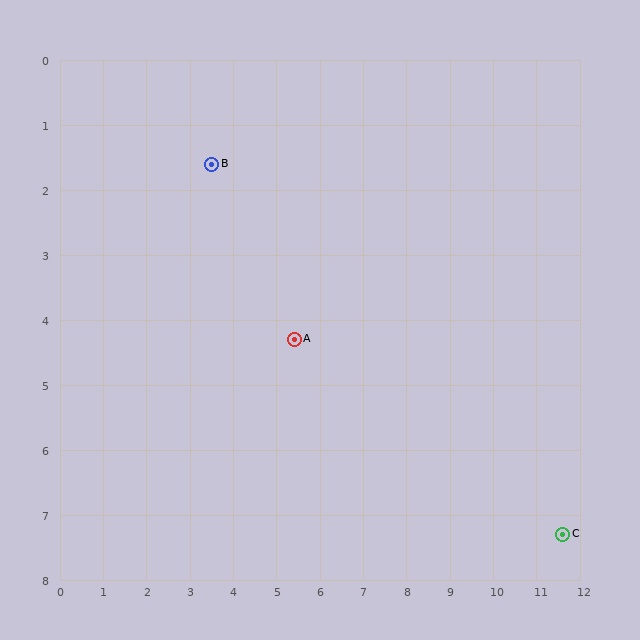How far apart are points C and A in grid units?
Points C and A are about 6.9 grid units apart.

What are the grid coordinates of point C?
Point C is at approximately (11.6, 7.3).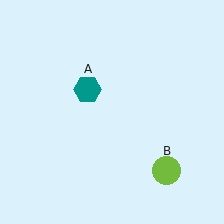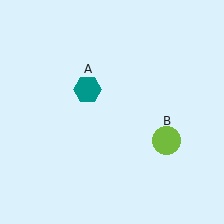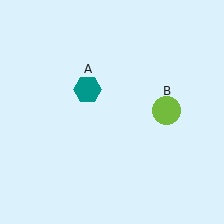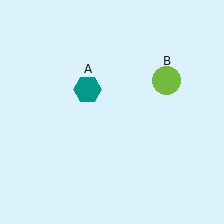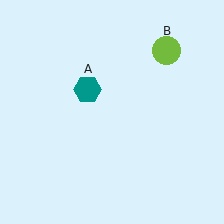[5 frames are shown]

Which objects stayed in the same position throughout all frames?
Teal hexagon (object A) remained stationary.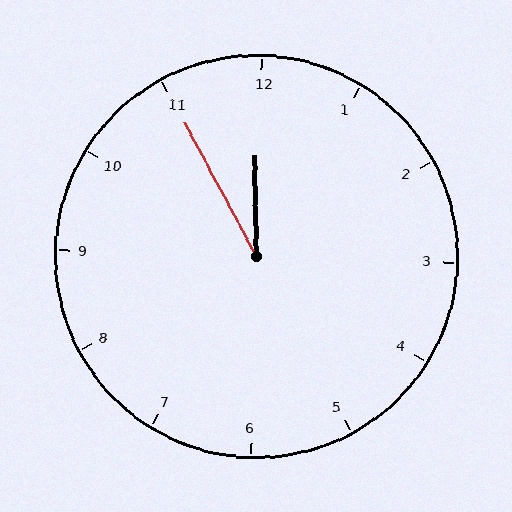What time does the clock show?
11:55.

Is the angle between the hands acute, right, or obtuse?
It is acute.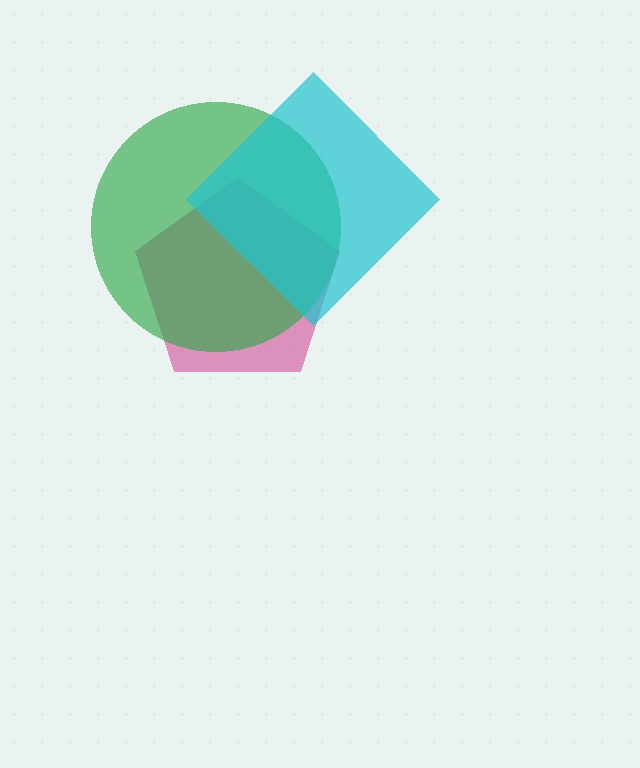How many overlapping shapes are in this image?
There are 3 overlapping shapes in the image.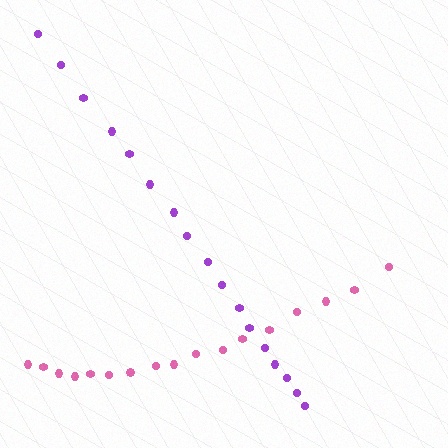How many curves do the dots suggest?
There are 2 distinct paths.